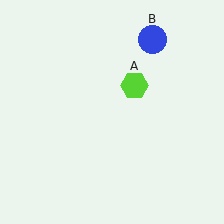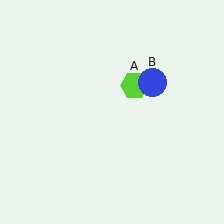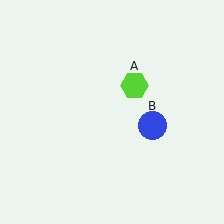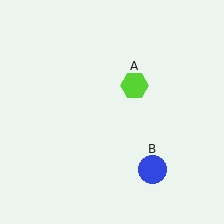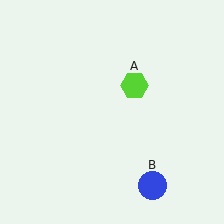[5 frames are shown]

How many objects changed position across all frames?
1 object changed position: blue circle (object B).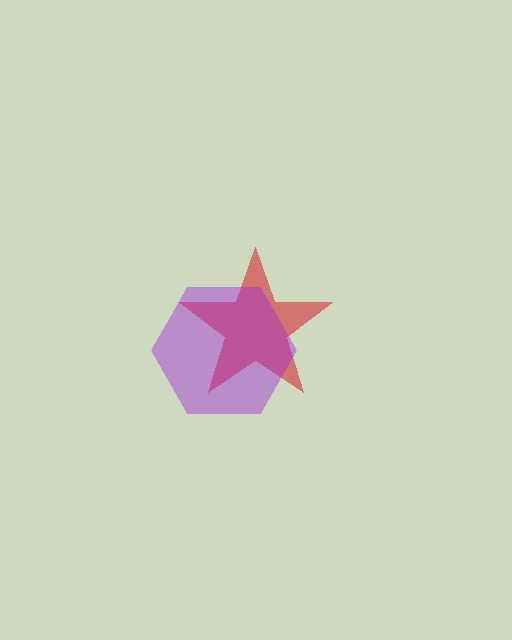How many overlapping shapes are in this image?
There are 2 overlapping shapes in the image.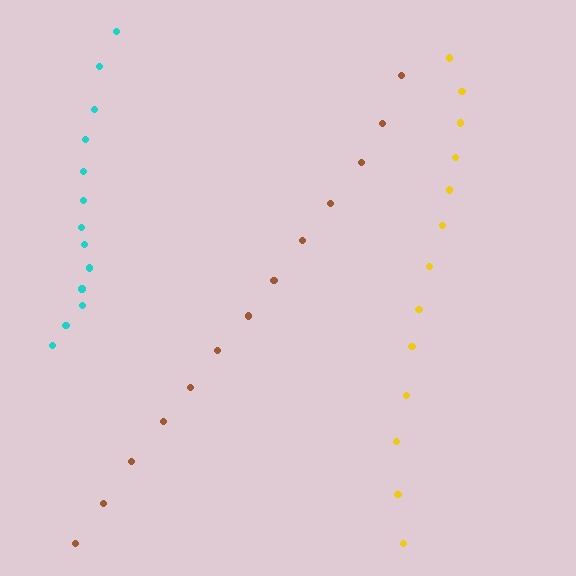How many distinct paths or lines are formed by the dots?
There are 3 distinct paths.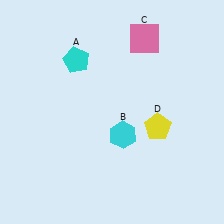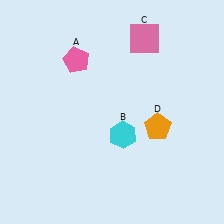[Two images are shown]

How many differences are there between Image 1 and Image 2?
There are 2 differences between the two images.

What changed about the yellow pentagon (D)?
In Image 1, D is yellow. In Image 2, it changed to orange.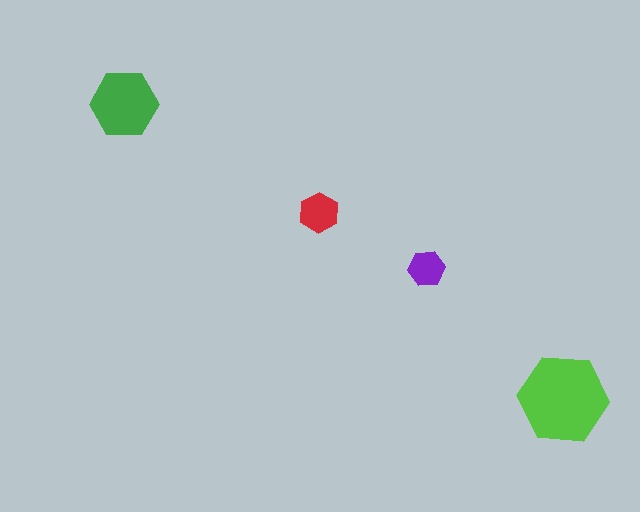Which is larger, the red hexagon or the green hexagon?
The green one.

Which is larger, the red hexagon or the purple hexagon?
The red one.